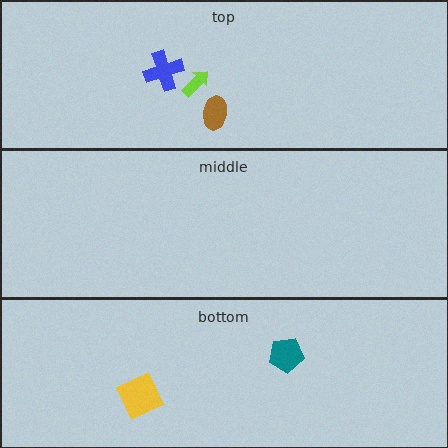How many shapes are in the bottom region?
2.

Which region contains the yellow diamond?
The bottom region.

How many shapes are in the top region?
3.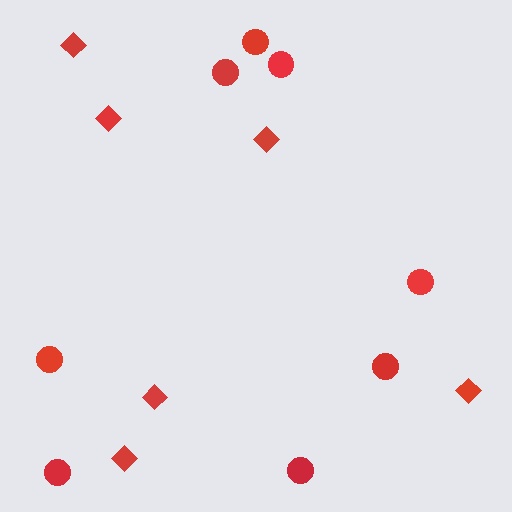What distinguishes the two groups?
There are 2 groups: one group of diamonds (6) and one group of circles (8).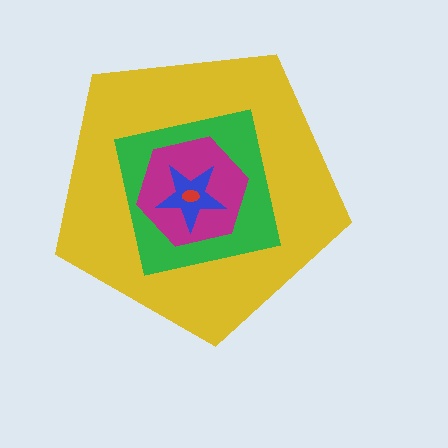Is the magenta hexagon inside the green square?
Yes.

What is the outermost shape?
The yellow pentagon.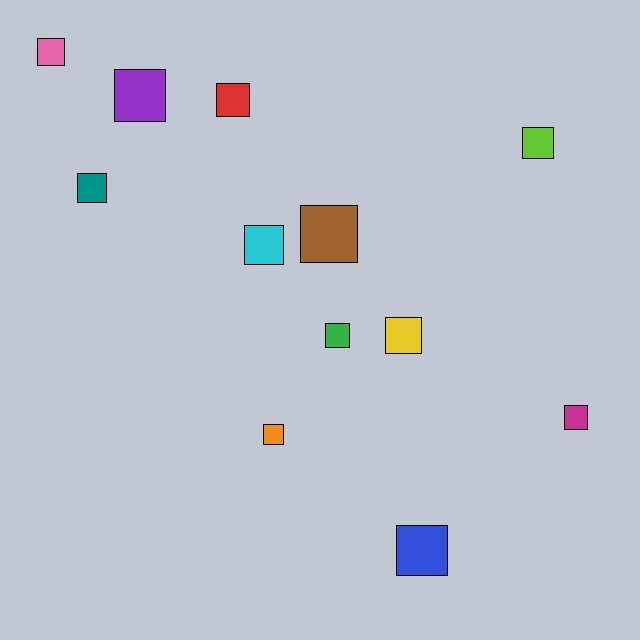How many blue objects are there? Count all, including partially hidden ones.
There is 1 blue object.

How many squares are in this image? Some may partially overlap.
There are 12 squares.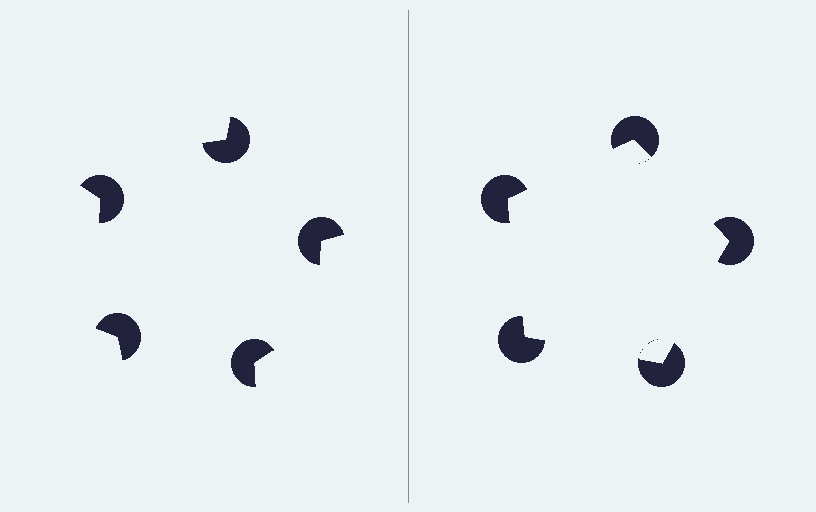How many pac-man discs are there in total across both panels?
10 — 5 on each side.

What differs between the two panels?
The pac-man discs are positioned identically on both sides; only the wedge orientations differ. On the right they align to a pentagon; on the left they are misaligned.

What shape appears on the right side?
An illusory pentagon.